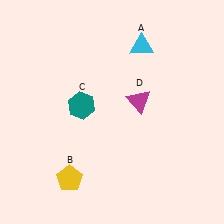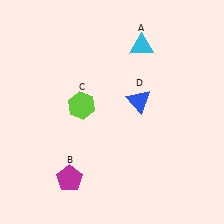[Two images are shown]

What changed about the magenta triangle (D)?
In Image 1, D is magenta. In Image 2, it changed to blue.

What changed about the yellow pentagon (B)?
In Image 1, B is yellow. In Image 2, it changed to magenta.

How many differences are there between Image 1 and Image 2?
There are 3 differences between the two images.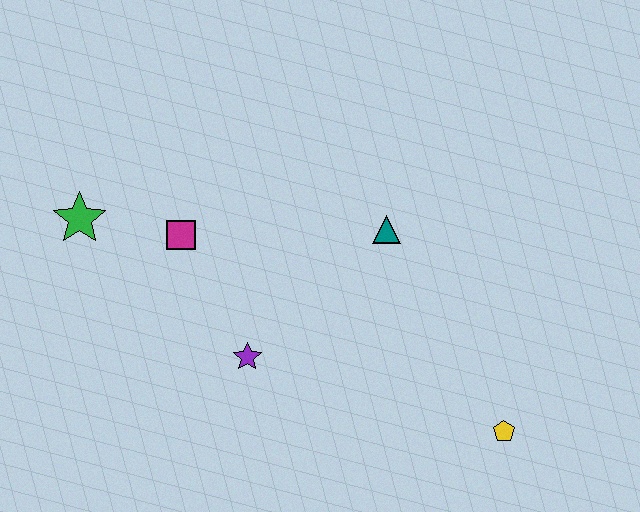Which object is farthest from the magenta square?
The yellow pentagon is farthest from the magenta square.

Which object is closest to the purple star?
The magenta square is closest to the purple star.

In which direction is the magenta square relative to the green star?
The magenta square is to the right of the green star.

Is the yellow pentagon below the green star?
Yes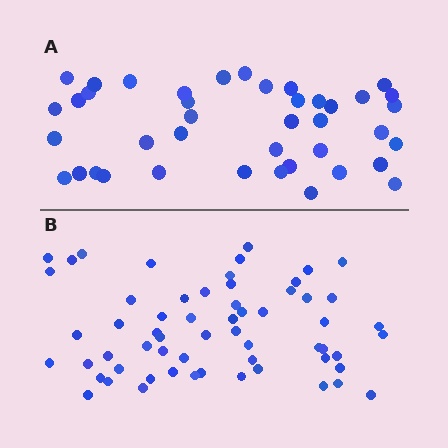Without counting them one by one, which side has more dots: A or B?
Region B (the bottom region) has more dots.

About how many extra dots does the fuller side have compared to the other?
Region B has approximately 20 more dots than region A.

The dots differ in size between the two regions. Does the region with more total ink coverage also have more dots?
No. Region A has more total ink coverage because its dots are larger, but region B actually contains more individual dots. Total area can be misleading — the number of items is what matters here.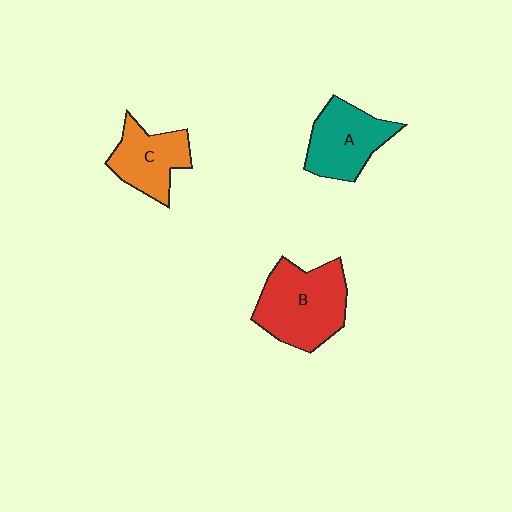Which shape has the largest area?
Shape B (red).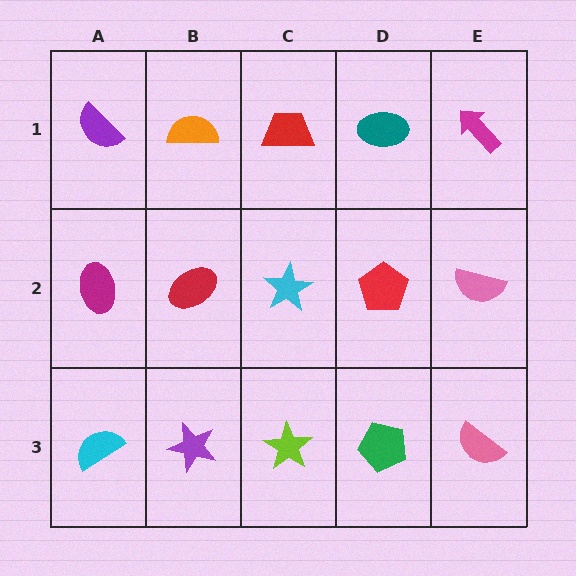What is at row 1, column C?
A red trapezoid.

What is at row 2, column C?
A cyan star.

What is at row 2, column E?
A pink semicircle.